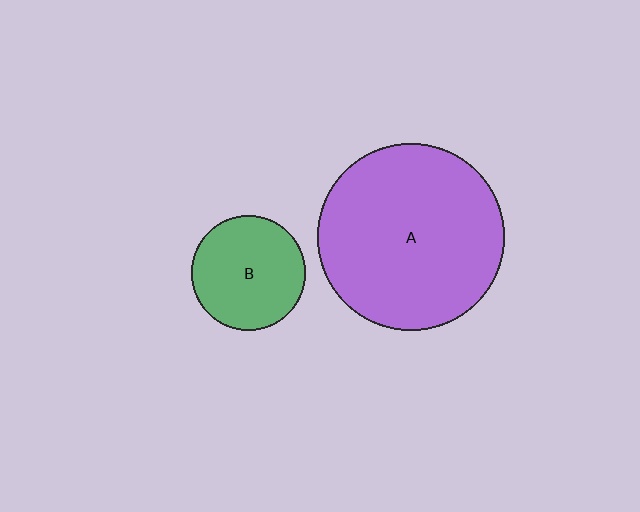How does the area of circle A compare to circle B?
Approximately 2.6 times.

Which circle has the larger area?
Circle A (purple).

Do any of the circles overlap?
No, none of the circles overlap.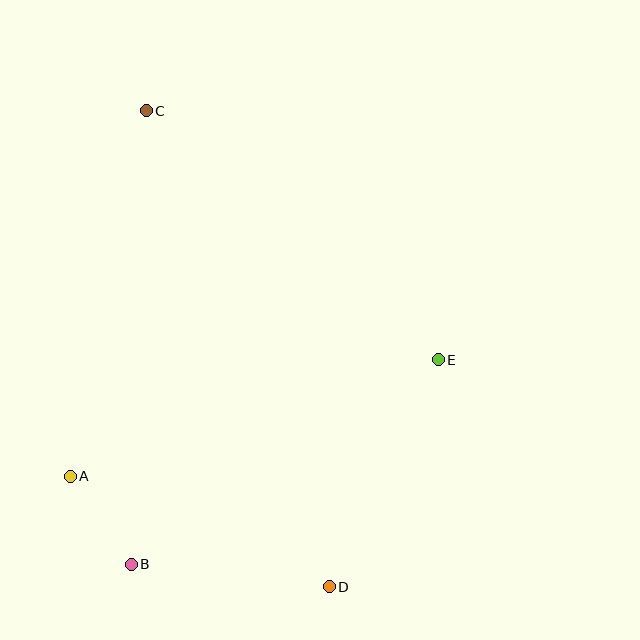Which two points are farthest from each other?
Points C and D are farthest from each other.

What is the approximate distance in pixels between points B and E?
The distance between B and E is approximately 369 pixels.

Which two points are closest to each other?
Points A and B are closest to each other.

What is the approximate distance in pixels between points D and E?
The distance between D and E is approximately 252 pixels.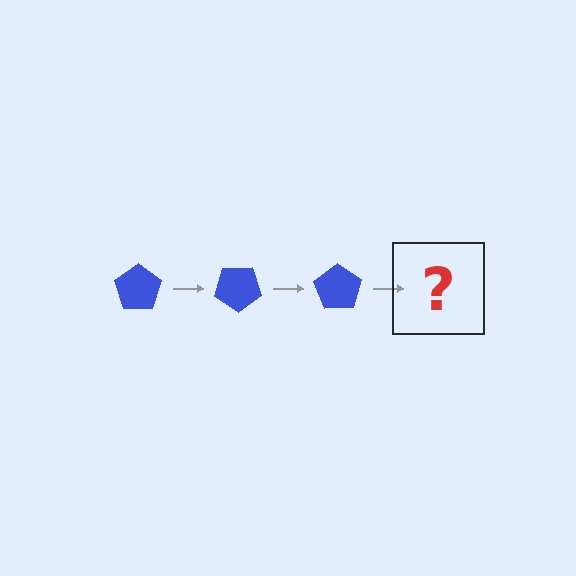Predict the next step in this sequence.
The next step is a blue pentagon rotated 105 degrees.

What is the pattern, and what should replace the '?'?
The pattern is that the pentagon rotates 35 degrees each step. The '?' should be a blue pentagon rotated 105 degrees.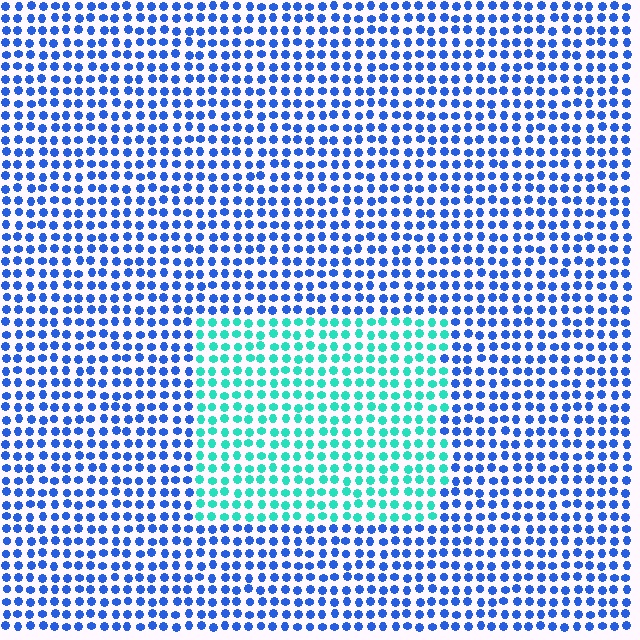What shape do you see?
I see a rectangle.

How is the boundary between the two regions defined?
The boundary is defined purely by a slight shift in hue (about 53 degrees). Spacing, size, and orientation are identical on both sides.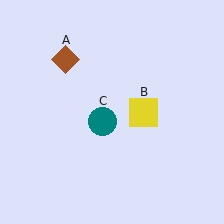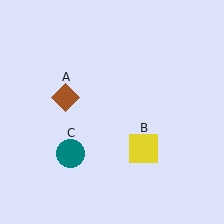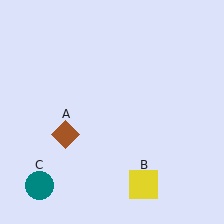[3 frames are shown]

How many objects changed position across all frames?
3 objects changed position: brown diamond (object A), yellow square (object B), teal circle (object C).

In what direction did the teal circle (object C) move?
The teal circle (object C) moved down and to the left.